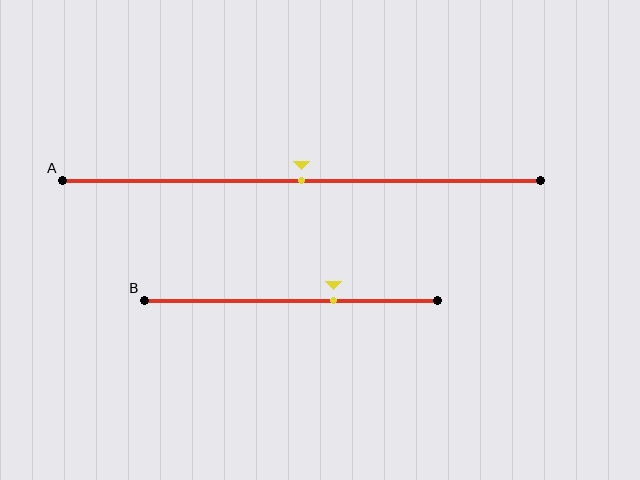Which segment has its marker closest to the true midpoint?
Segment A has its marker closest to the true midpoint.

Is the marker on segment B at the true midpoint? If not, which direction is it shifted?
No, the marker on segment B is shifted to the right by about 15% of the segment length.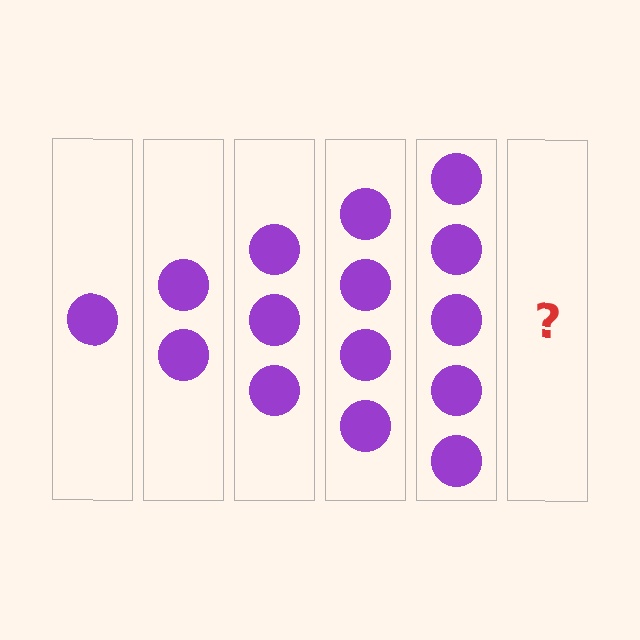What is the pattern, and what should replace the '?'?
The pattern is that each step adds one more circle. The '?' should be 6 circles.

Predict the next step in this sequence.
The next step is 6 circles.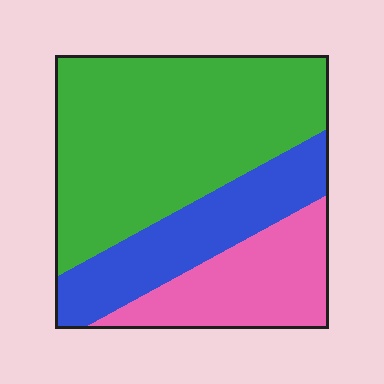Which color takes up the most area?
Green, at roughly 55%.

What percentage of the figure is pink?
Pink takes up about one fifth (1/5) of the figure.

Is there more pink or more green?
Green.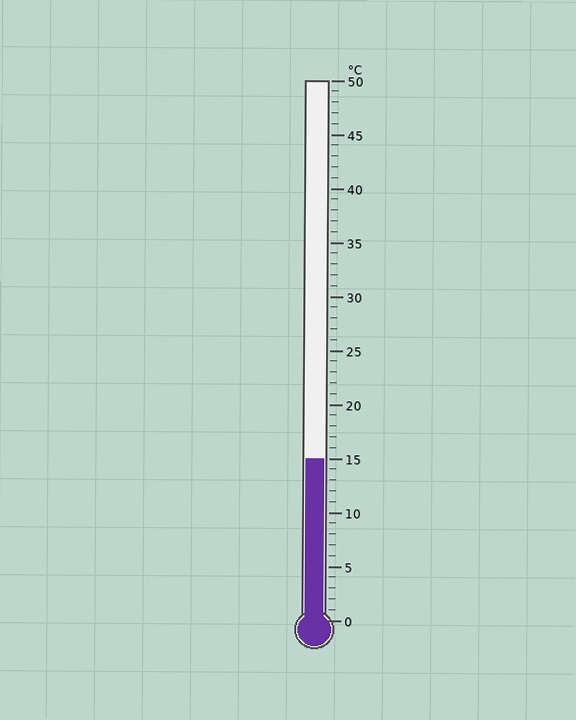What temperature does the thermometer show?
The thermometer shows approximately 15°C.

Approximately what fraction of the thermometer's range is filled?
The thermometer is filled to approximately 30% of its range.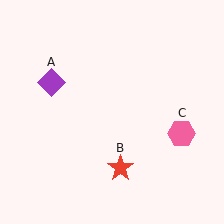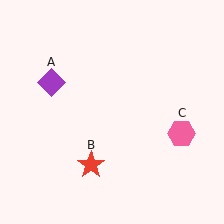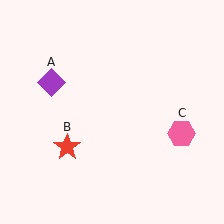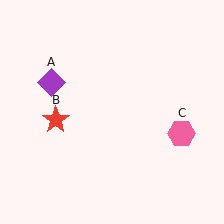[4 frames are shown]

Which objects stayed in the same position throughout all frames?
Purple diamond (object A) and pink hexagon (object C) remained stationary.